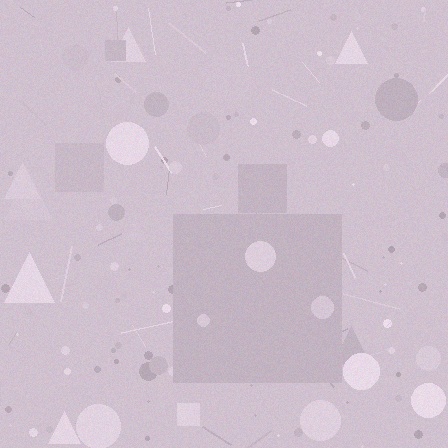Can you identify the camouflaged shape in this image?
The camouflaged shape is a square.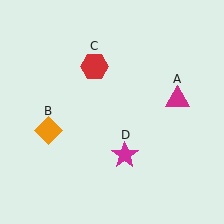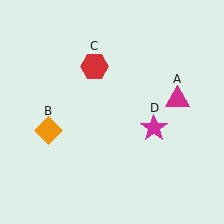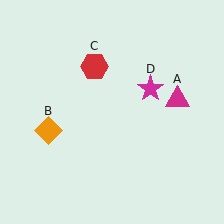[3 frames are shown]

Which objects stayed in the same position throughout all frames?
Magenta triangle (object A) and orange diamond (object B) and red hexagon (object C) remained stationary.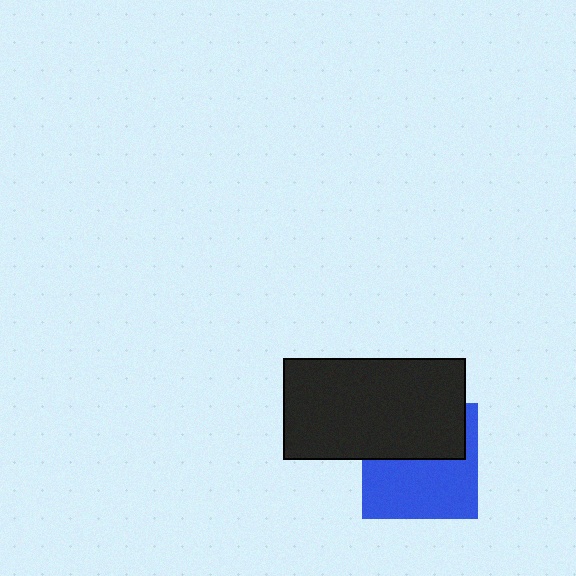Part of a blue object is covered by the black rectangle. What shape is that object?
It is a square.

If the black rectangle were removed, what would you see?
You would see the complete blue square.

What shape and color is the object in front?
The object in front is a black rectangle.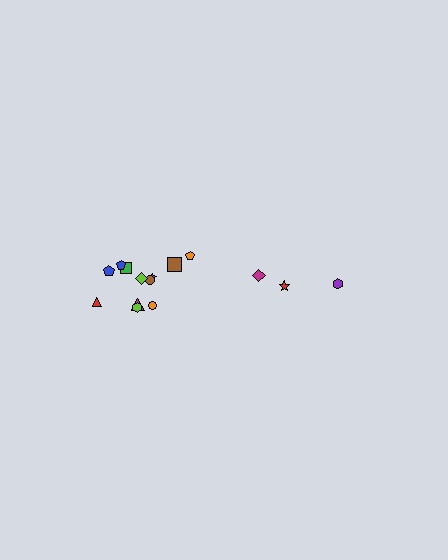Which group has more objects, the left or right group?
The left group.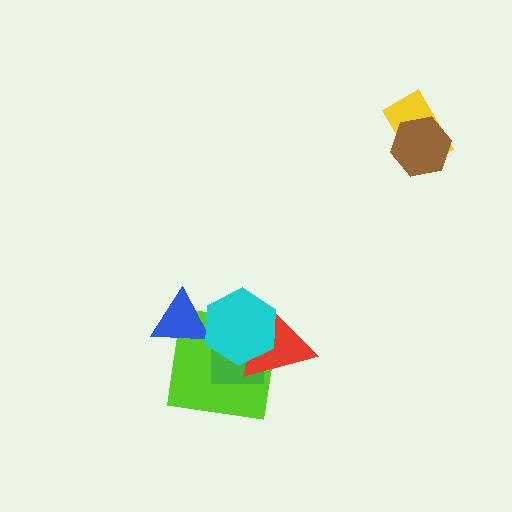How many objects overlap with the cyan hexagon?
4 objects overlap with the cyan hexagon.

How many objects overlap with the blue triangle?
2 objects overlap with the blue triangle.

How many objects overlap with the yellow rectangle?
1 object overlaps with the yellow rectangle.